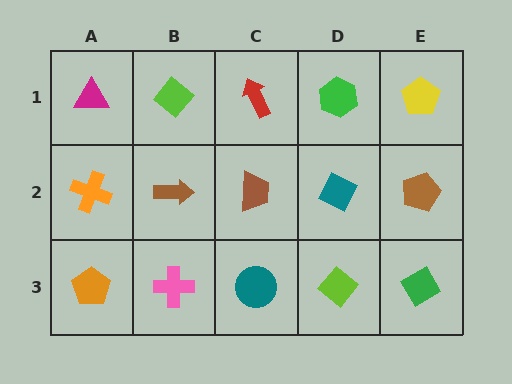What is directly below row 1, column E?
A brown pentagon.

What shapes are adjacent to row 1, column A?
An orange cross (row 2, column A), a lime diamond (row 1, column B).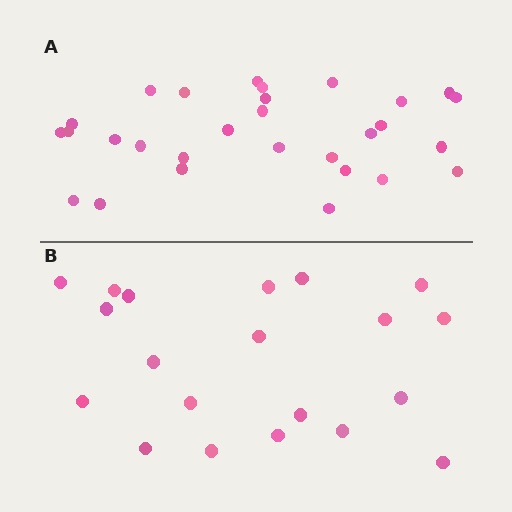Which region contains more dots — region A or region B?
Region A (the top region) has more dots.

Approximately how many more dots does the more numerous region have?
Region A has roughly 8 or so more dots than region B.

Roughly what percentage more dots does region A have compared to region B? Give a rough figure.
About 45% more.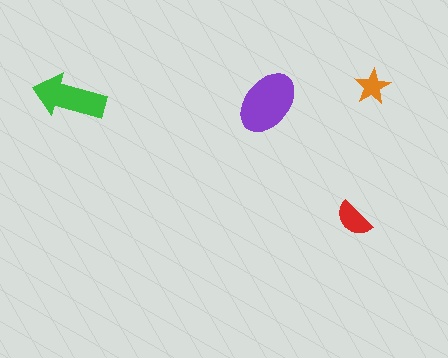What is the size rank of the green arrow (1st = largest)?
2nd.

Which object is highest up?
The orange star is topmost.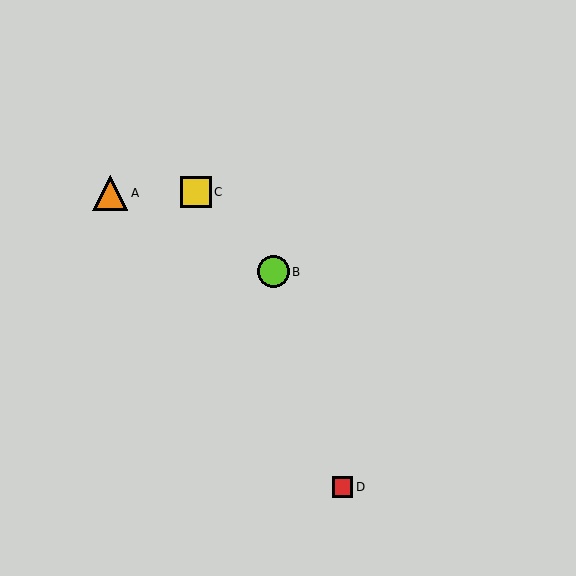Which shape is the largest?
The orange triangle (labeled A) is the largest.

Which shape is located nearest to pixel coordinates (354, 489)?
The red square (labeled D) at (343, 487) is nearest to that location.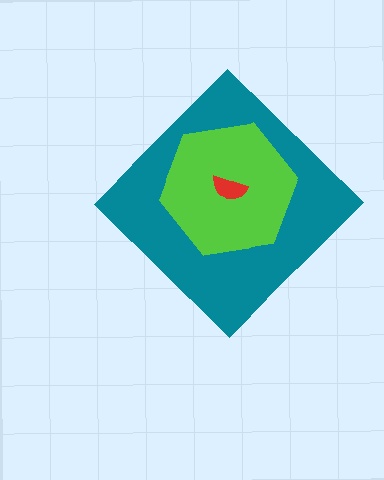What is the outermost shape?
The teal diamond.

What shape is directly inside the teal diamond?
The lime hexagon.